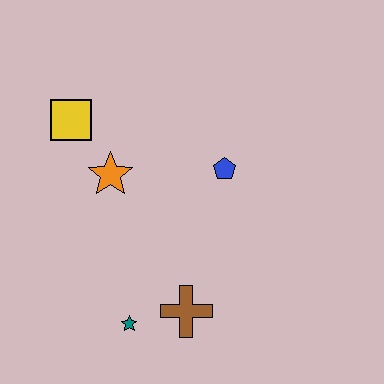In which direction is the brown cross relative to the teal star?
The brown cross is to the right of the teal star.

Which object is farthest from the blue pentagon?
The teal star is farthest from the blue pentagon.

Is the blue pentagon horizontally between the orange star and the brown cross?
No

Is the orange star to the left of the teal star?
Yes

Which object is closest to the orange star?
The yellow square is closest to the orange star.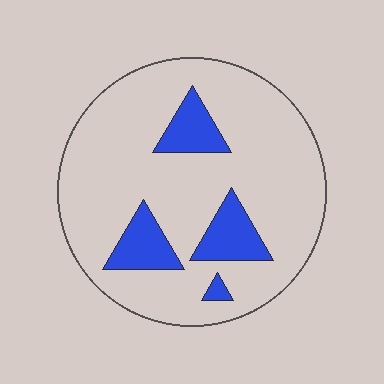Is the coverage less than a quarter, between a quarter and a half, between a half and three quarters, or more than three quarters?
Less than a quarter.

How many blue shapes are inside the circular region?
4.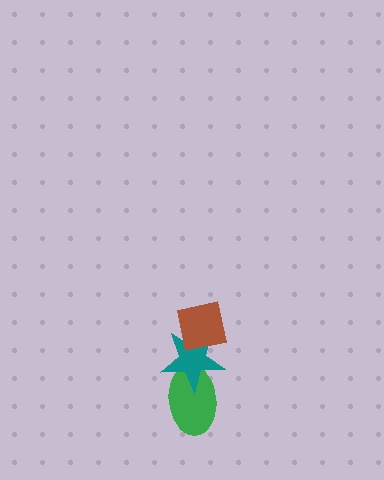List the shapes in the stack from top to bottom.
From top to bottom: the brown square, the teal star, the green ellipse.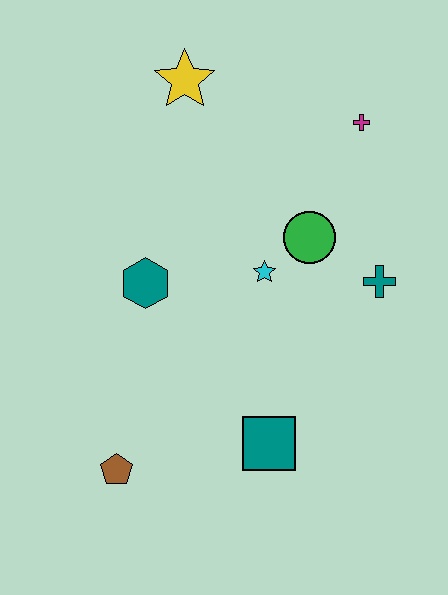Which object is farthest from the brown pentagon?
The magenta cross is farthest from the brown pentagon.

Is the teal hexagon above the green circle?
No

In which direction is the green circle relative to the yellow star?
The green circle is below the yellow star.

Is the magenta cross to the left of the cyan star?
No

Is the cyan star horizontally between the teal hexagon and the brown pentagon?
No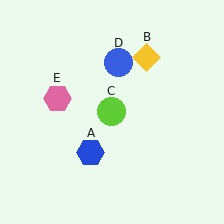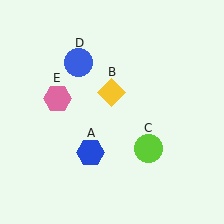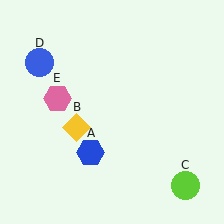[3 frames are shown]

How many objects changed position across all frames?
3 objects changed position: yellow diamond (object B), lime circle (object C), blue circle (object D).